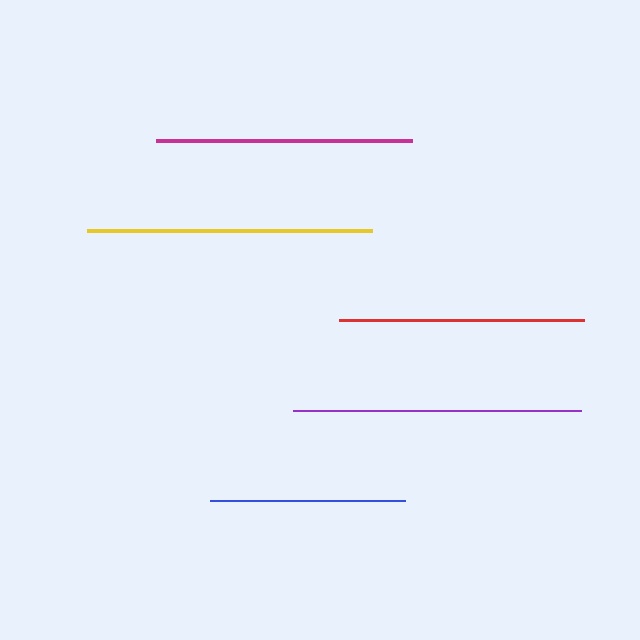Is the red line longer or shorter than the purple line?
The purple line is longer than the red line.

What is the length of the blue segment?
The blue segment is approximately 196 pixels long.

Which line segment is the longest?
The purple line is the longest at approximately 287 pixels.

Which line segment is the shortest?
The blue line is the shortest at approximately 196 pixels.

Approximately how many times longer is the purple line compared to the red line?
The purple line is approximately 1.2 times the length of the red line.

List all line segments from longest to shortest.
From longest to shortest: purple, yellow, magenta, red, blue.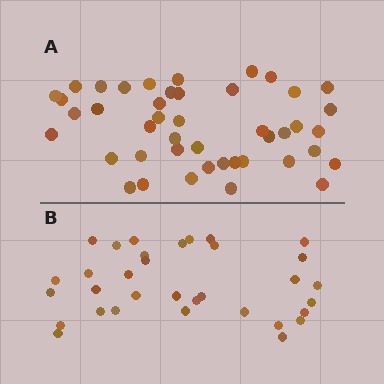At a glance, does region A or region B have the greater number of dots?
Region A (the top region) has more dots.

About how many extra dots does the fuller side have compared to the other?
Region A has roughly 12 or so more dots than region B.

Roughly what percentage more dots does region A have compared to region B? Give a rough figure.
About 35% more.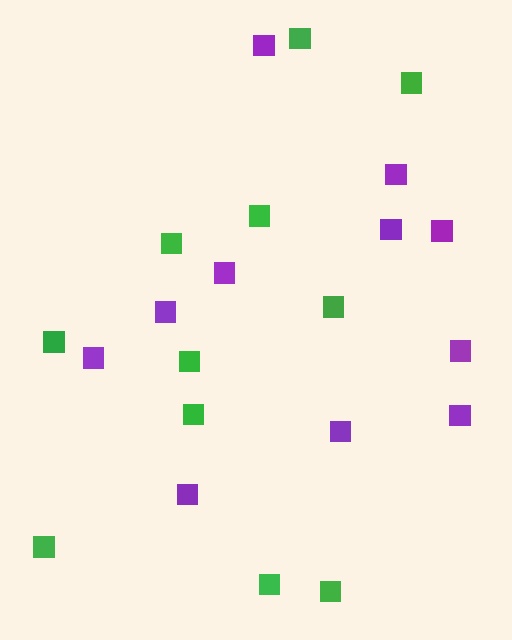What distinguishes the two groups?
There are 2 groups: one group of green squares (11) and one group of purple squares (11).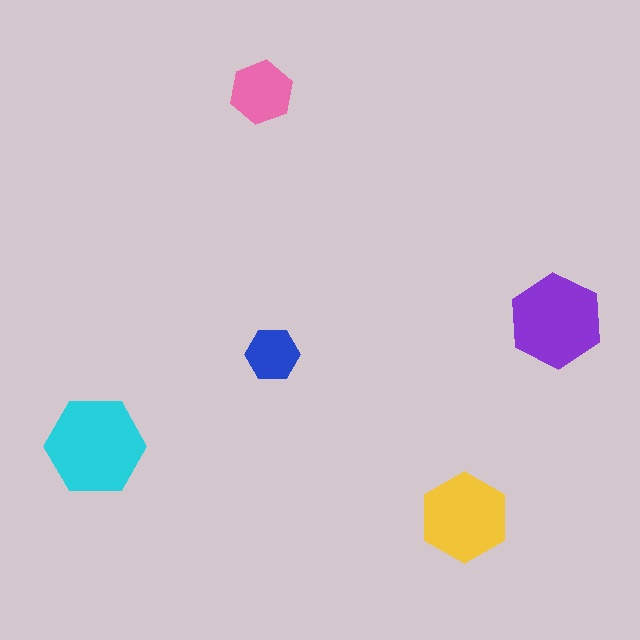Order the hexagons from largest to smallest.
the cyan one, the purple one, the yellow one, the pink one, the blue one.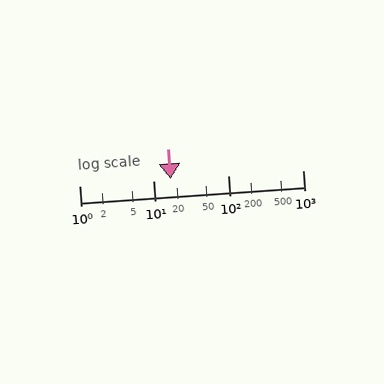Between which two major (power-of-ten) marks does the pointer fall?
The pointer is between 10 and 100.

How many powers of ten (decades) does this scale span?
The scale spans 3 decades, from 1 to 1000.